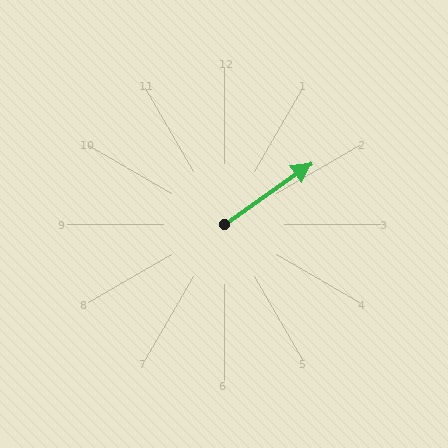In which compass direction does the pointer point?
Northeast.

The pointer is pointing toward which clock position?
Roughly 2 o'clock.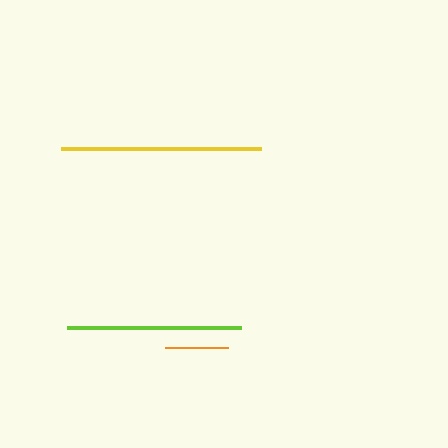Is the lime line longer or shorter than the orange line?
The lime line is longer than the orange line.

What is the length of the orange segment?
The orange segment is approximately 64 pixels long.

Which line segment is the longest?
The yellow line is the longest at approximately 200 pixels.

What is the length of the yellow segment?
The yellow segment is approximately 200 pixels long.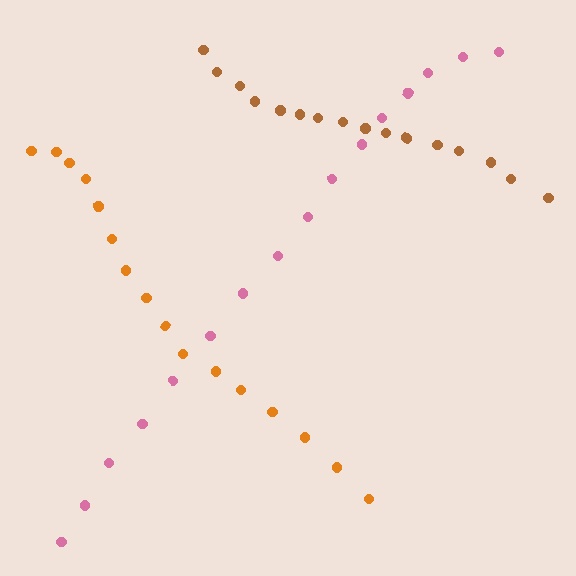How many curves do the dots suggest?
There are 3 distinct paths.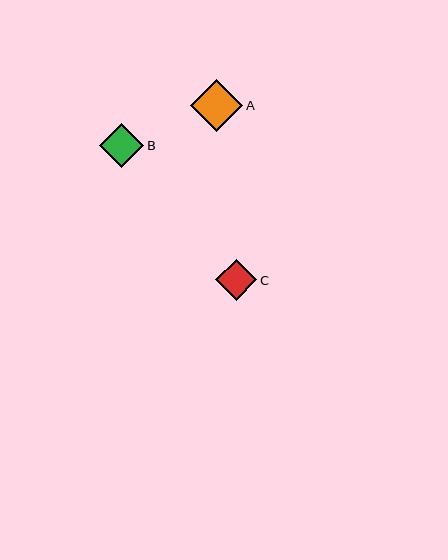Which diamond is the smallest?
Diamond C is the smallest with a size of approximately 41 pixels.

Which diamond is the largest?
Diamond A is the largest with a size of approximately 52 pixels.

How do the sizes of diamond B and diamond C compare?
Diamond B and diamond C are approximately the same size.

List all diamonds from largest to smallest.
From largest to smallest: A, B, C.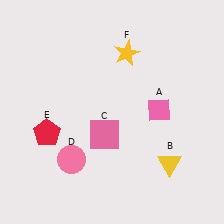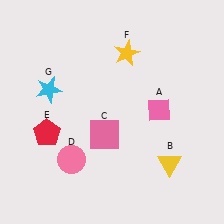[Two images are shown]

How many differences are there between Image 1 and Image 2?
There is 1 difference between the two images.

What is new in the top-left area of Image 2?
A cyan star (G) was added in the top-left area of Image 2.